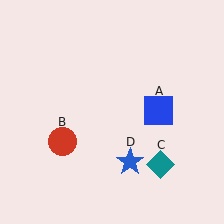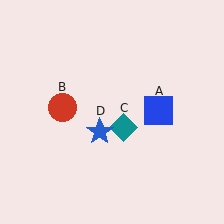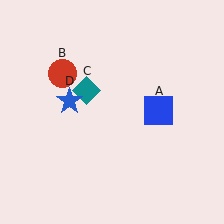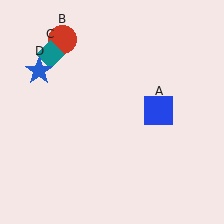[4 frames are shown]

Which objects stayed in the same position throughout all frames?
Blue square (object A) remained stationary.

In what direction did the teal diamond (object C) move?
The teal diamond (object C) moved up and to the left.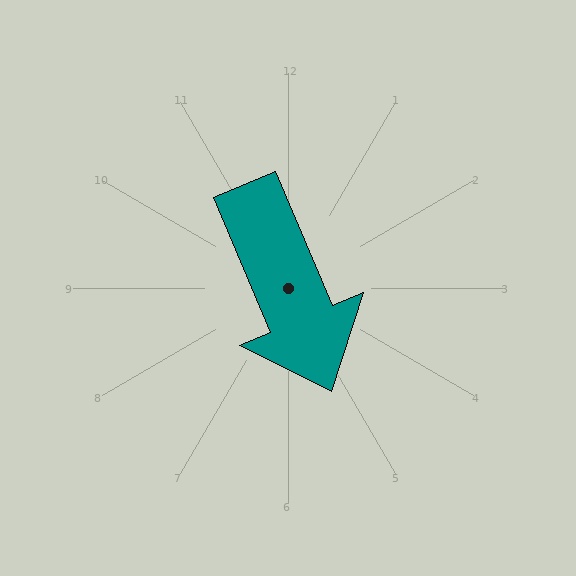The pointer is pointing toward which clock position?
Roughly 5 o'clock.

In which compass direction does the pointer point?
Southeast.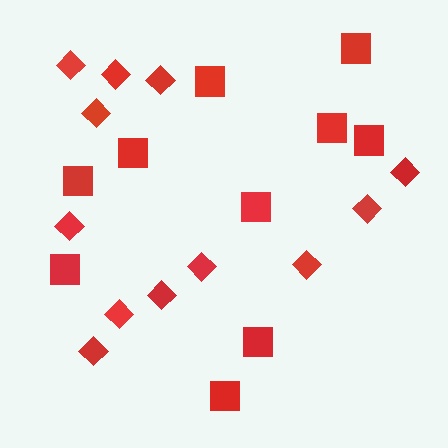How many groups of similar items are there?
There are 2 groups: one group of squares (10) and one group of diamonds (12).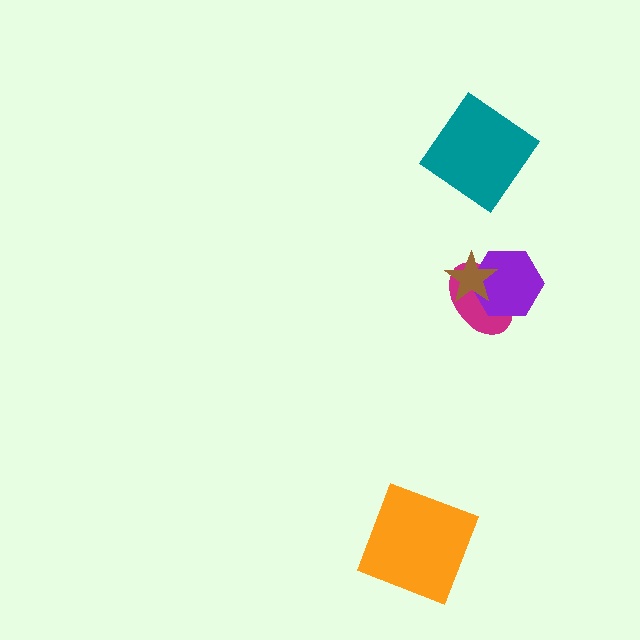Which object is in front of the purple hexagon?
The brown star is in front of the purple hexagon.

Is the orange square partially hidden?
No, no other shape covers it.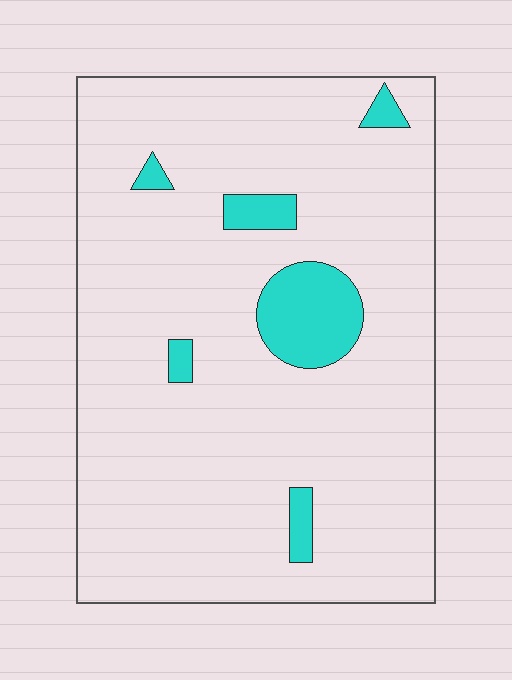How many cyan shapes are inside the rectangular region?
6.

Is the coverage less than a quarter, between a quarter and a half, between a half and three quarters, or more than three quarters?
Less than a quarter.